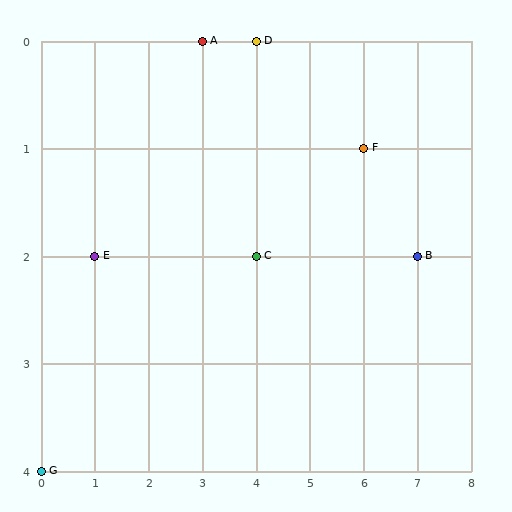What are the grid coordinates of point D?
Point D is at grid coordinates (4, 0).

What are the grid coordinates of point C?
Point C is at grid coordinates (4, 2).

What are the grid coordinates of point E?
Point E is at grid coordinates (1, 2).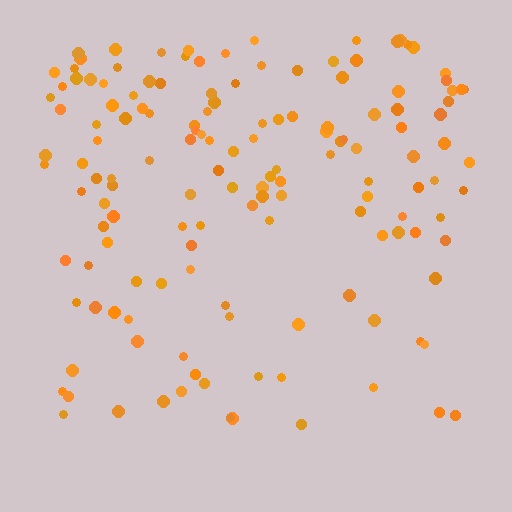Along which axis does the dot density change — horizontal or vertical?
Vertical.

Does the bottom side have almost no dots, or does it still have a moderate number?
Still a moderate number, just noticeably fewer than the top.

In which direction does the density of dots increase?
From bottom to top, with the top side densest.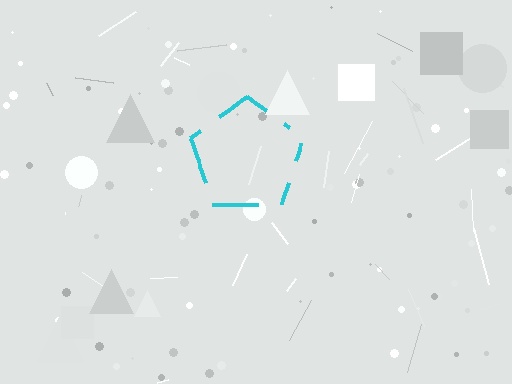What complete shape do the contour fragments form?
The contour fragments form a pentagon.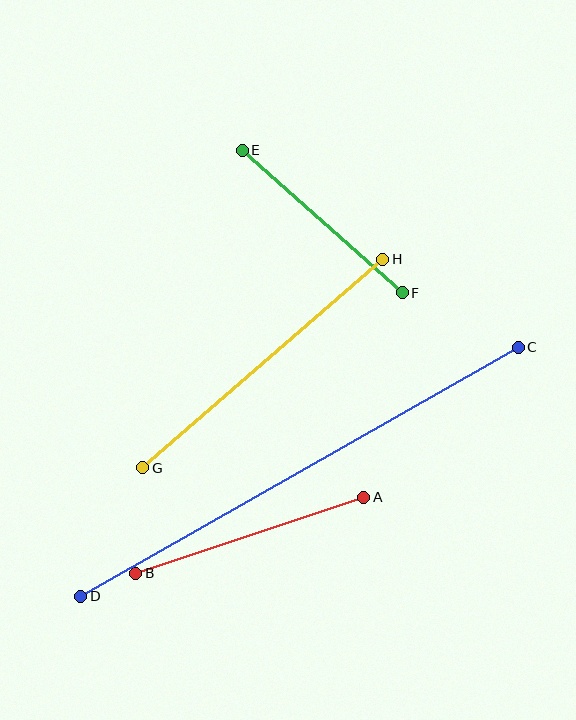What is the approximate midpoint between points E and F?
The midpoint is at approximately (322, 221) pixels.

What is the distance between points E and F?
The distance is approximately 214 pixels.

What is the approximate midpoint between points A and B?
The midpoint is at approximately (250, 535) pixels.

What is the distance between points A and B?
The distance is approximately 241 pixels.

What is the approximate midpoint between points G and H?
The midpoint is at approximately (263, 364) pixels.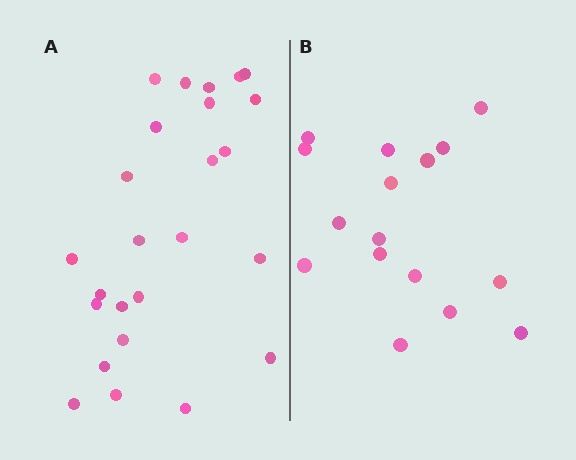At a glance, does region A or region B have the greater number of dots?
Region A (the left region) has more dots.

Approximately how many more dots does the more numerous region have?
Region A has roughly 8 or so more dots than region B.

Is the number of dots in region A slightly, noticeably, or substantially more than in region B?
Region A has substantially more. The ratio is roughly 1.6 to 1.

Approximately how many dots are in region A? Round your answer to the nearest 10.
About 20 dots. (The exact count is 25, which rounds to 20.)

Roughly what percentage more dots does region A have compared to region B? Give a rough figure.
About 55% more.